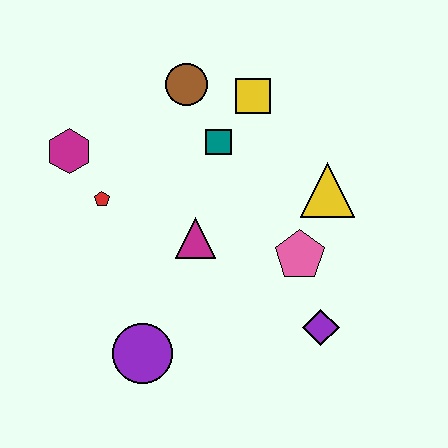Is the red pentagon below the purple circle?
No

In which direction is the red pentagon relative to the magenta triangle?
The red pentagon is to the left of the magenta triangle.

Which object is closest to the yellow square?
The teal square is closest to the yellow square.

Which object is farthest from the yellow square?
The purple circle is farthest from the yellow square.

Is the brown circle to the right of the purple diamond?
No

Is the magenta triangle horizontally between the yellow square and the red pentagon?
Yes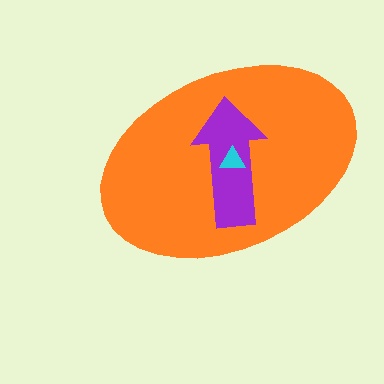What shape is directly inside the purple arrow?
The cyan triangle.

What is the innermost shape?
The cyan triangle.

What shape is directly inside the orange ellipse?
The purple arrow.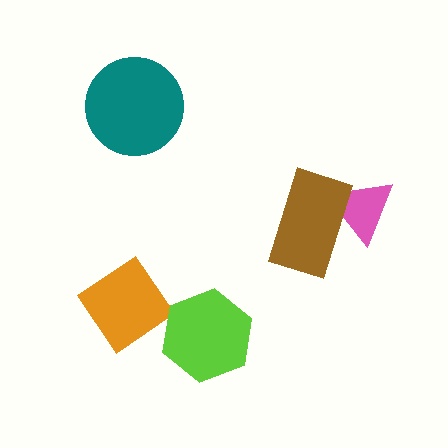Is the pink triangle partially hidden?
Yes, it is partially covered by another shape.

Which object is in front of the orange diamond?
The lime hexagon is in front of the orange diamond.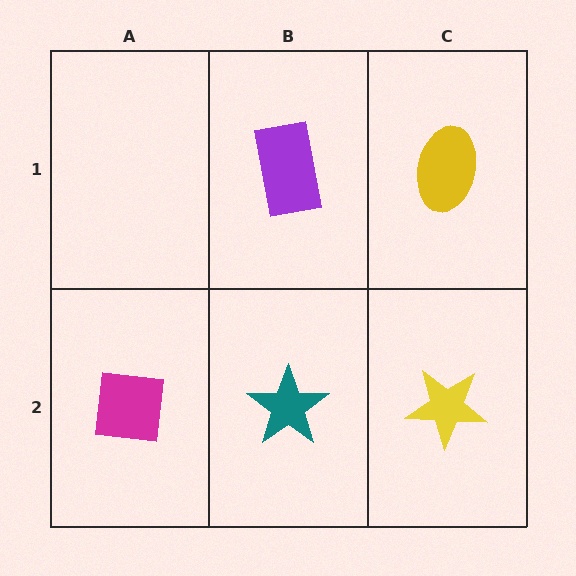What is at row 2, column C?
A yellow star.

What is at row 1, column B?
A purple rectangle.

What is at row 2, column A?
A magenta square.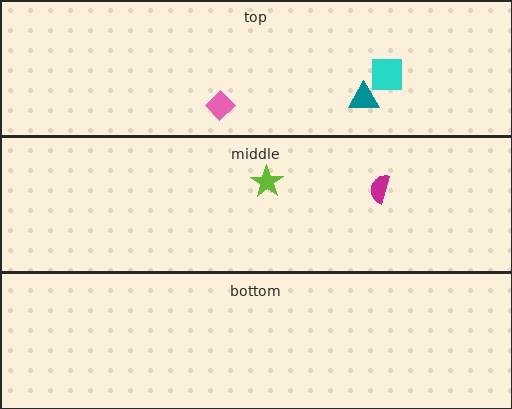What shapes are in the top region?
The pink diamond, the teal triangle, the cyan square.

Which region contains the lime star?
The middle region.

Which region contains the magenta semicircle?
The middle region.